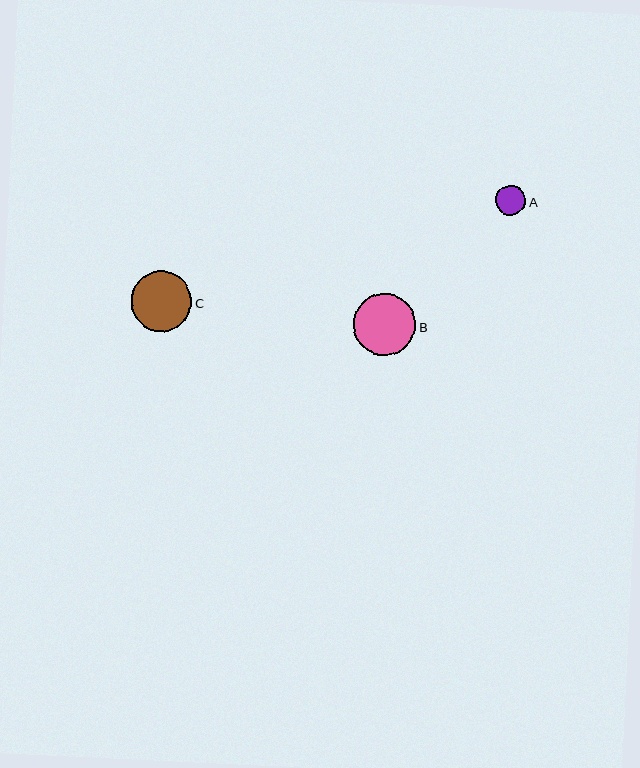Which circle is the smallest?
Circle A is the smallest with a size of approximately 30 pixels.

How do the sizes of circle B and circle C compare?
Circle B and circle C are approximately the same size.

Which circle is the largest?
Circle B is the largest with a size of approximately 62 pixels.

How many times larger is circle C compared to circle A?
Circle C is approximately 2.0 times the size of circle A.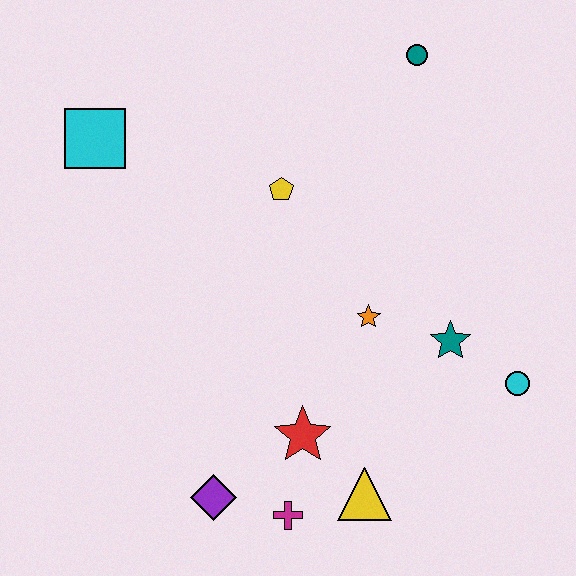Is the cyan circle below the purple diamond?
No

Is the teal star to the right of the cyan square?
Yes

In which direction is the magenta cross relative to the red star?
The magenta cross is below the red star.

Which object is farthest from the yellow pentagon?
The magenta cross is farthest from the yellow pentagon.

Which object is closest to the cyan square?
The yellow pentagon is closest to the cyan square.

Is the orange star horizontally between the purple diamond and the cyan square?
No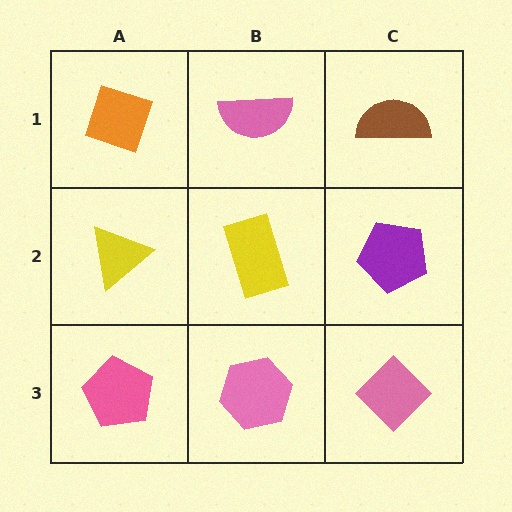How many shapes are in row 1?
3 shapes.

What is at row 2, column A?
A yellow triangle.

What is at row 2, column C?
A purple pentagon.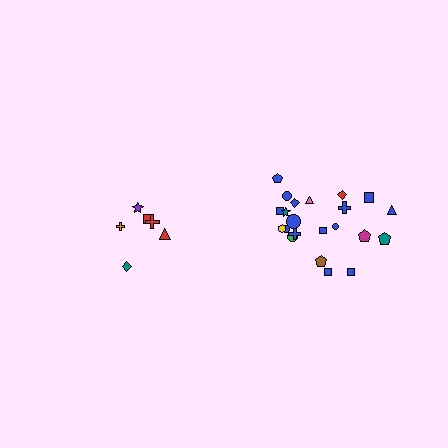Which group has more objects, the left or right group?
The right group.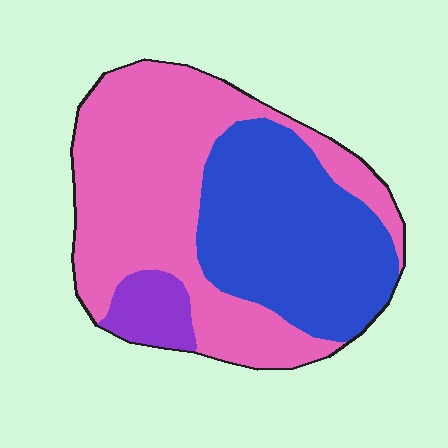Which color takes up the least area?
Purple, at roughly 5%.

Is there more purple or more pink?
Pink.